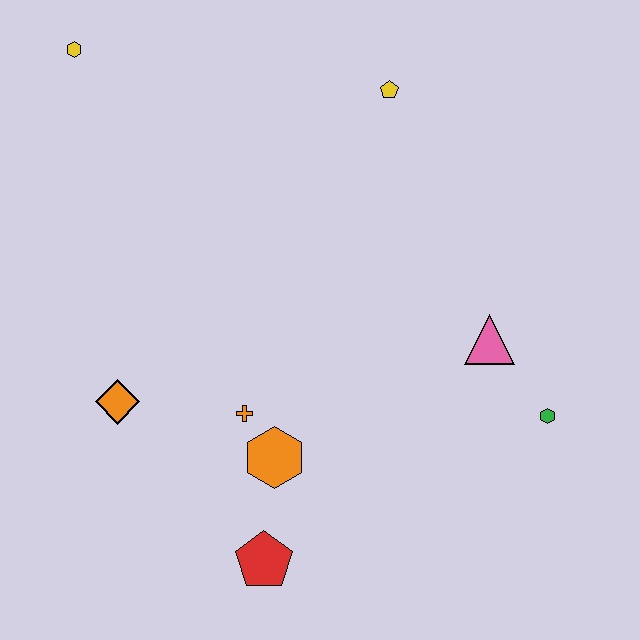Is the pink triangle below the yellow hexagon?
Yes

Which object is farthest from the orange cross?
The yellow hexagon is farthest from the orange cross.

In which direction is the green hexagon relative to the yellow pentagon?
The green hexagon is below the yellow pentagon.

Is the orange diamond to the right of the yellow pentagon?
No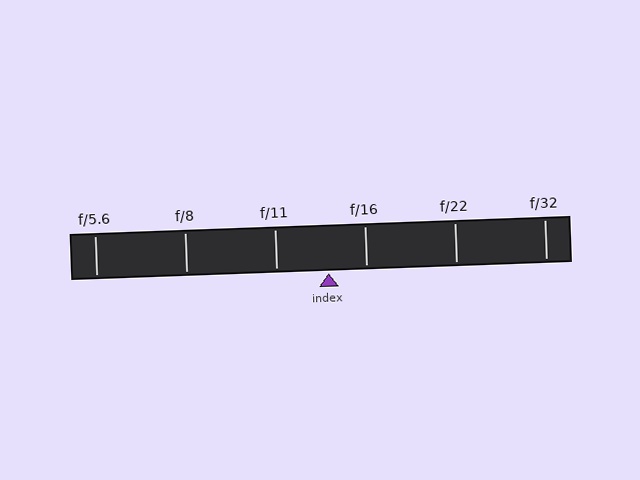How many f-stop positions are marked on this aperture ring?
There are 6 f-stop positions marked.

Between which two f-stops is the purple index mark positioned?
The index mark is between f/11 and f/16.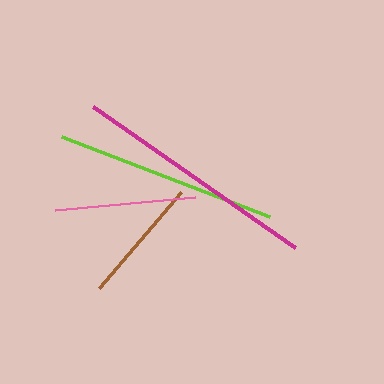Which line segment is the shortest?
The brown line is the shortest at approximately 126 pixels.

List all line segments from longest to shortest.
From longest to shortest: magenta, lime, pink, brown.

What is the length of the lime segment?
The lime segment is approximately 223 pixels long.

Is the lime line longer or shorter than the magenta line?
The magenta line is longer than the lime line.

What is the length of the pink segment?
The pink segment is approximately 140 pixels long.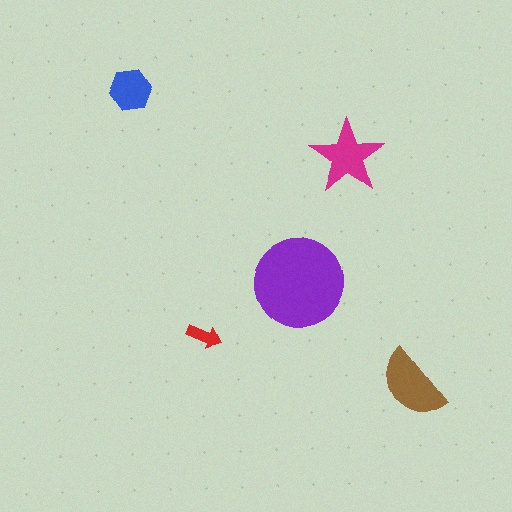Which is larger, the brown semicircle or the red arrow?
The brown semicircle.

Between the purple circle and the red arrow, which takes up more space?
The purple circle.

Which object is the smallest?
The red arrow.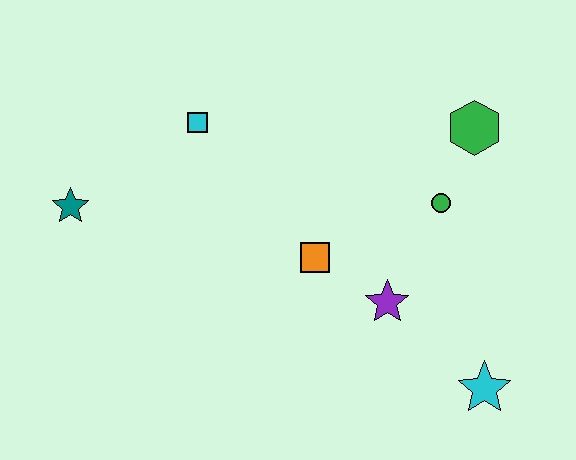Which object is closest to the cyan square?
The teal star is closest to the cyan square.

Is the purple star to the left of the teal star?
No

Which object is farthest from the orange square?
The teal star is farthest from the orange square.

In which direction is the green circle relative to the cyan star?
The green circle is above the cyan star.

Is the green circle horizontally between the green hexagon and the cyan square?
Yes